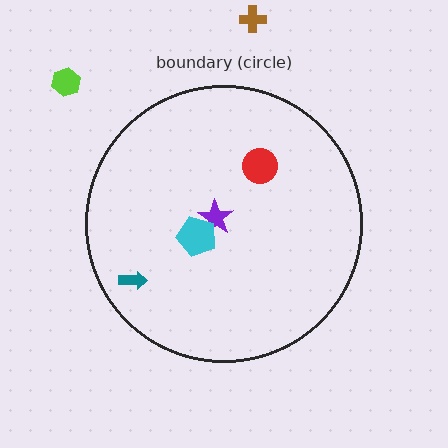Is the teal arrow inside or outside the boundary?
Inside.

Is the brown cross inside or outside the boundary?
Outside.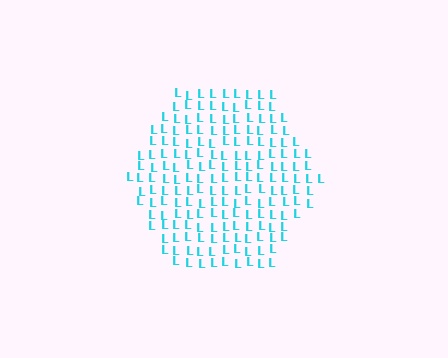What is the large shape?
The large shape is a hexagon.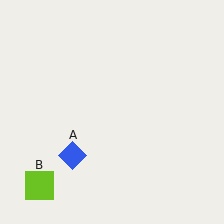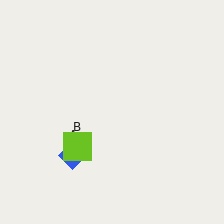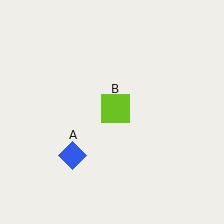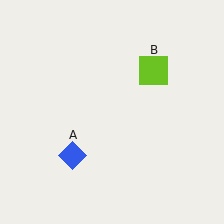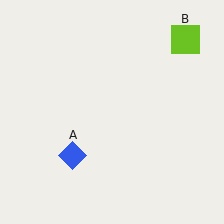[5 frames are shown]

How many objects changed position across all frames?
1 object changed position: lime square (object B).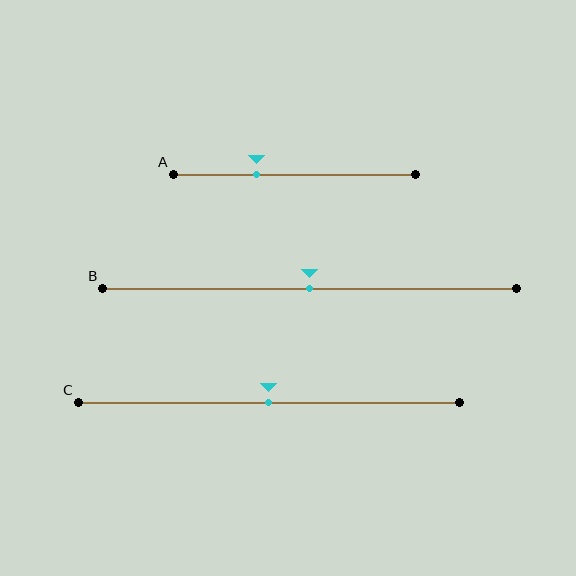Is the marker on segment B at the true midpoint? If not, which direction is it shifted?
Yes, the marker on segment B is at the true midpoint.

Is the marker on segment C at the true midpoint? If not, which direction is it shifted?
Yes, the marker on segment C is at the true midpoint.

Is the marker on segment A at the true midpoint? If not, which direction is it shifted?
No, the marker on segment A is shifted to the left by about 16% of the segment length.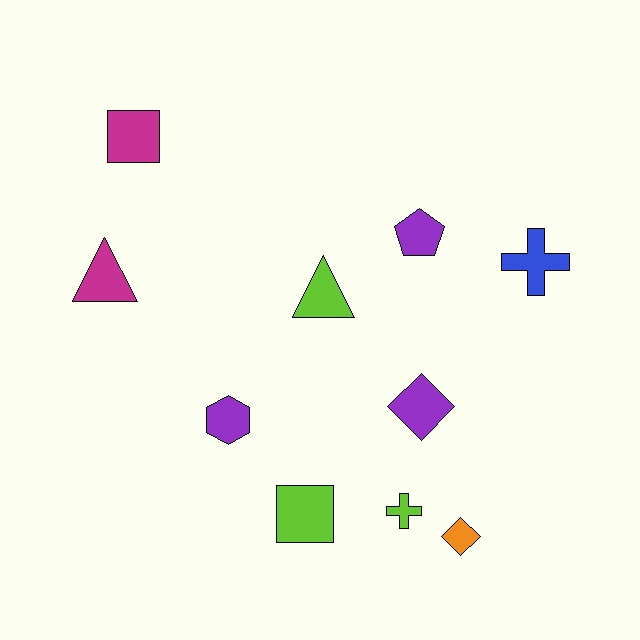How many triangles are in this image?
There are 2 triangles.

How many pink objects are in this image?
There are no pink objects.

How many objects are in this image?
There are 10 objects.